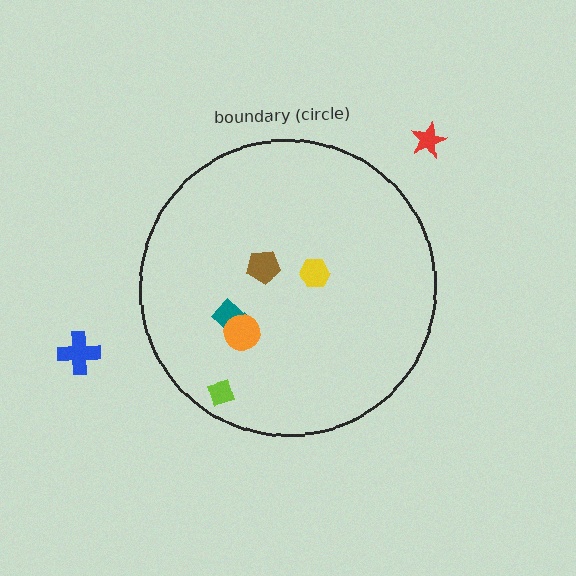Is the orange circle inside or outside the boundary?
Inside.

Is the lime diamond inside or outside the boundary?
Inside.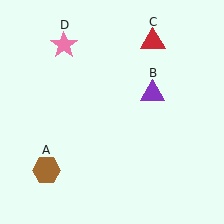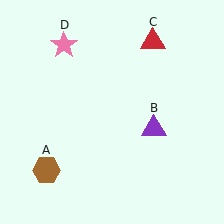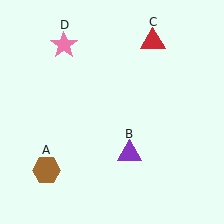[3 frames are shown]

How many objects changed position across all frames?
1 object changed position: purple triangle (object B).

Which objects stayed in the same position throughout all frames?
Brown hexagon (object A) and red triangle (object C) and pink star (object D) remained stationary.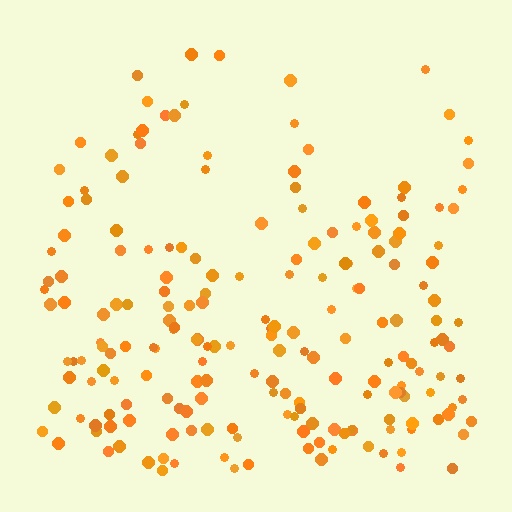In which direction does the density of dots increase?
From top to bottom, with the bottom side densest.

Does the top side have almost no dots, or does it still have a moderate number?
Still a moderate number, just noticeably fewer than the bottom.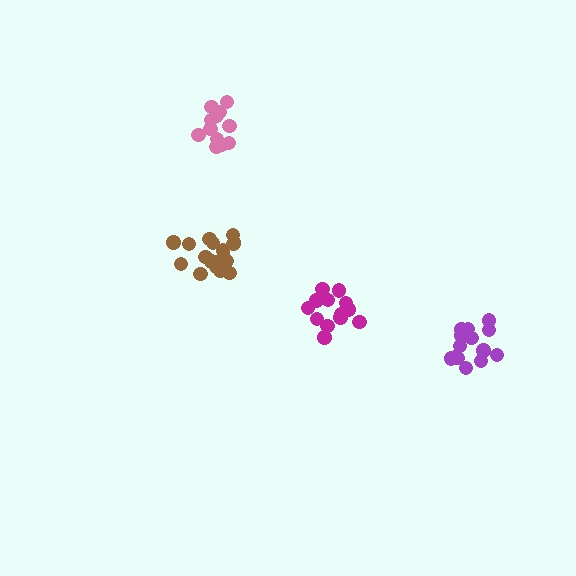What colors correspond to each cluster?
The clusters are colored: purple, brown, magenta, pink.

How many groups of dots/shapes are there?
There are 4 groups.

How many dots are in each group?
Group 1: 14 dots, Group 2: 19 dots, Group 3: 14 dots, Group 4: 14 dots (61 total).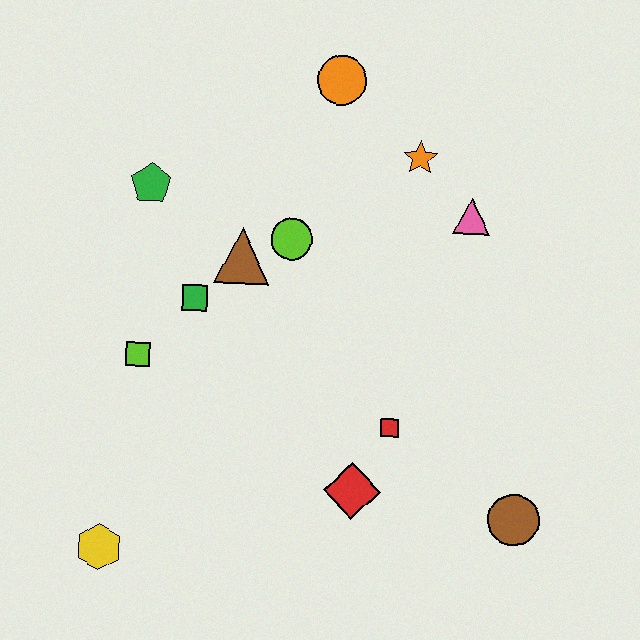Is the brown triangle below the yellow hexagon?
No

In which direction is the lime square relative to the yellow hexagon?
The lime square is above the yellow hexagon.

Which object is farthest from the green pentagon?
The brown circle is farthest from the green pentagon.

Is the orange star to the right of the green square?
Yes